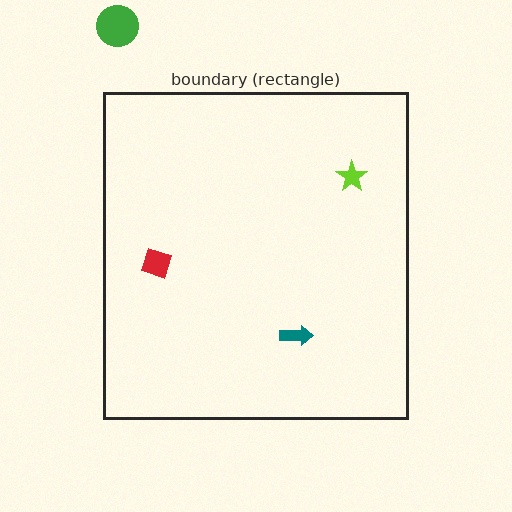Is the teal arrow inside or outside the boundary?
Inside.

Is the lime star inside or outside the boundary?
Inside.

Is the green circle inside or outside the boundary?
Outside.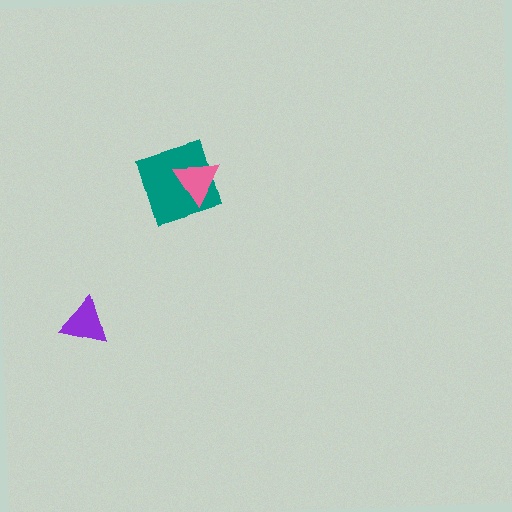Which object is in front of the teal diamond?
The pink triangle is in front of the teal diamond.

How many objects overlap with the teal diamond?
1 object overlaps with the teal diamond.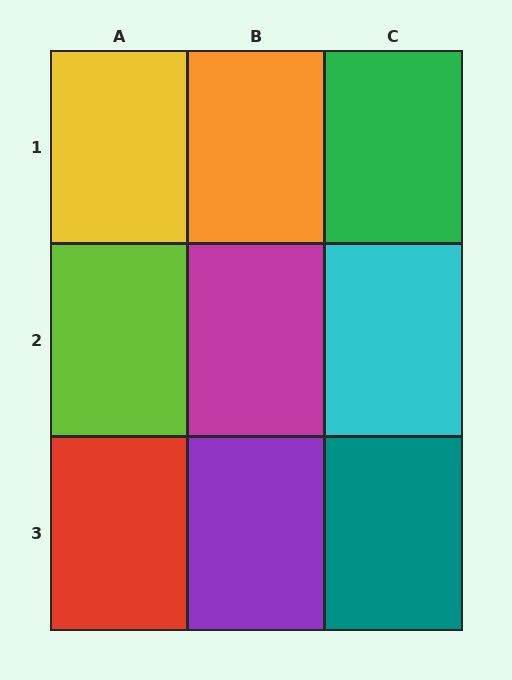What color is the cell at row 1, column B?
Orange.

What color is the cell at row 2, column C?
Cyan.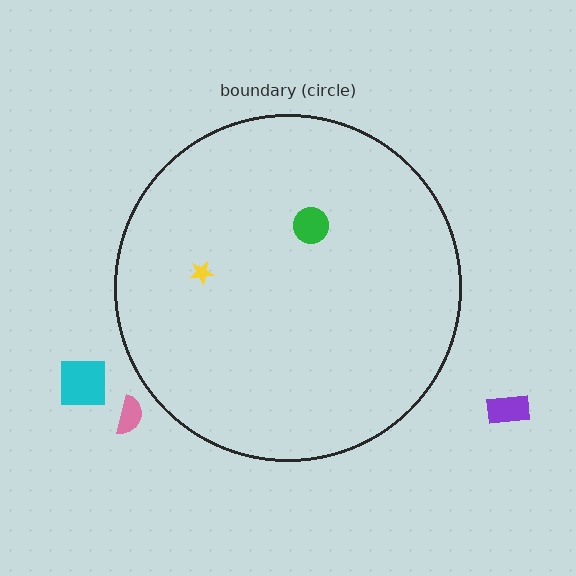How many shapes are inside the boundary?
2 inside, 3 outside.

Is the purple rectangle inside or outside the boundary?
Outside.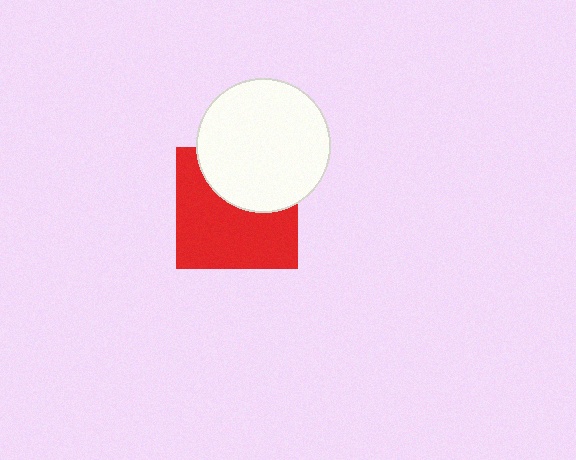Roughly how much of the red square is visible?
About half of it is visible (roughly 63%).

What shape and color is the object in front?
The object in front is a white circle.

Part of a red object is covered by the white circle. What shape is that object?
It is a square.